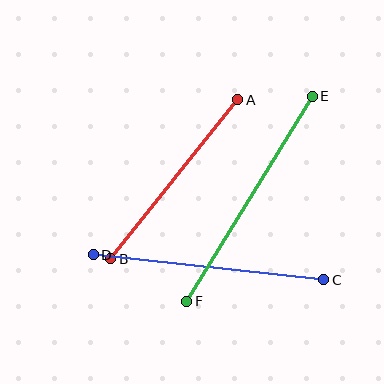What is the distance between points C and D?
The distance is approximately 232 pixels.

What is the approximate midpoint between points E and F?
The midpoint is at approximately (249, 199) pixels.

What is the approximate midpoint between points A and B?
The midpoint is at approximately (174, 179) pixels.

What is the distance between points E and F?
The distance is approximately 240 pixels.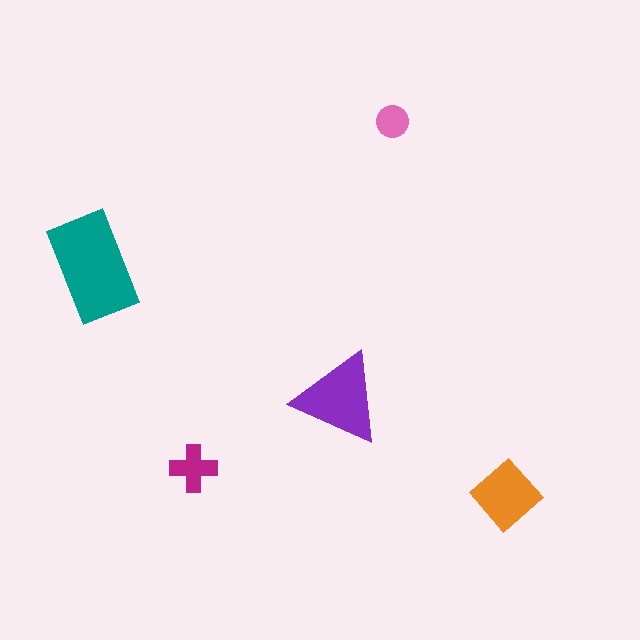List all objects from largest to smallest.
The teal rectangle, the purple triangle, the orange diamond, the magenta cross, the pink circle.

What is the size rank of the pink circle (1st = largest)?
5th.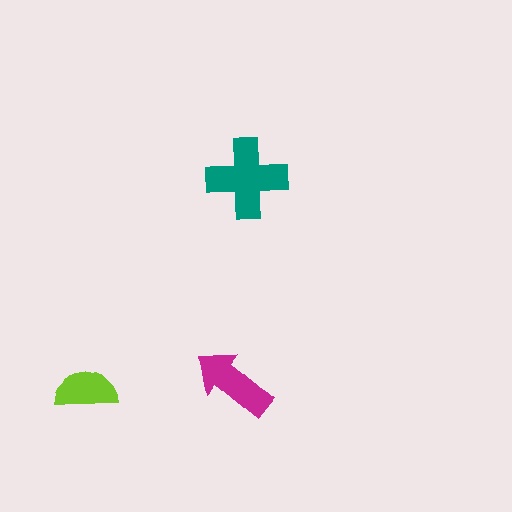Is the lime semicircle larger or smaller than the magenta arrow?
Smaller.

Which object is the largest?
The teal cross.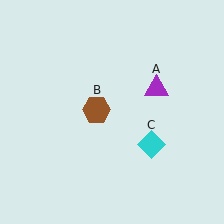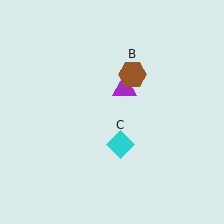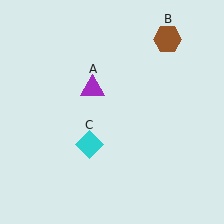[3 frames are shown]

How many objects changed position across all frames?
3 objects changed position: purple triangle (object A), brown hexagon (object B), cyan diamond (object C).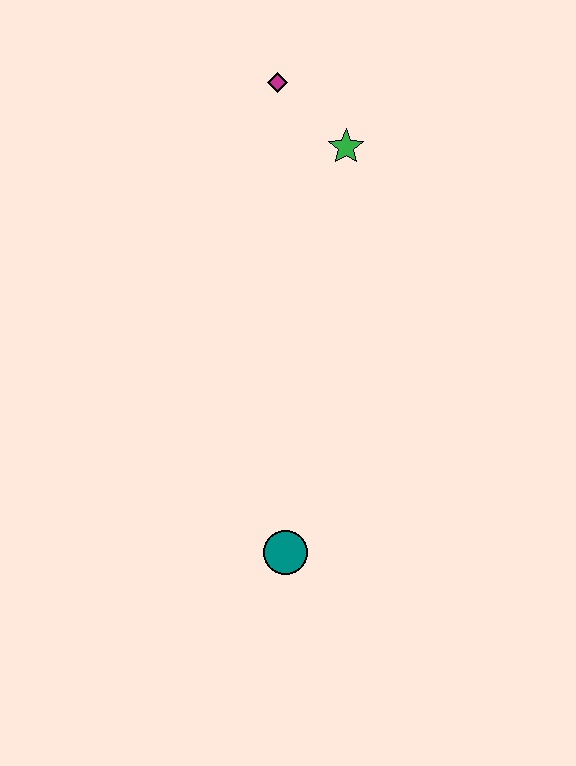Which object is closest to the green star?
The magenta diamond is closest to the green star.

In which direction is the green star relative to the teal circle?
The green star is above the teal circle.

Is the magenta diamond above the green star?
Yes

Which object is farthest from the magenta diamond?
The teal circle is farthest from the magenta diamond.